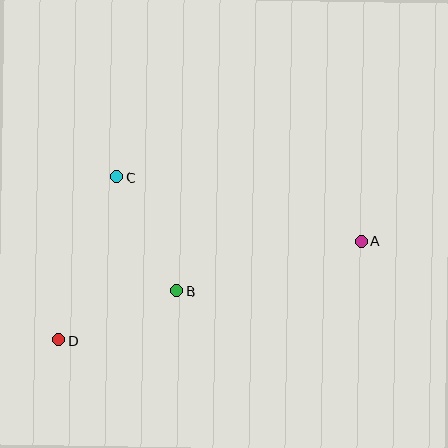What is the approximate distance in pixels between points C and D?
The distance between C and D is approximately 173 pixels.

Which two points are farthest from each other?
Points A and D are farthest from each other.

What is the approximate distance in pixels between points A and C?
The distance between A and C is approximately 253 pixels.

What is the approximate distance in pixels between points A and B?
The distance between A and B is approximately 191 pixels.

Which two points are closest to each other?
Points B and D are closest to each other.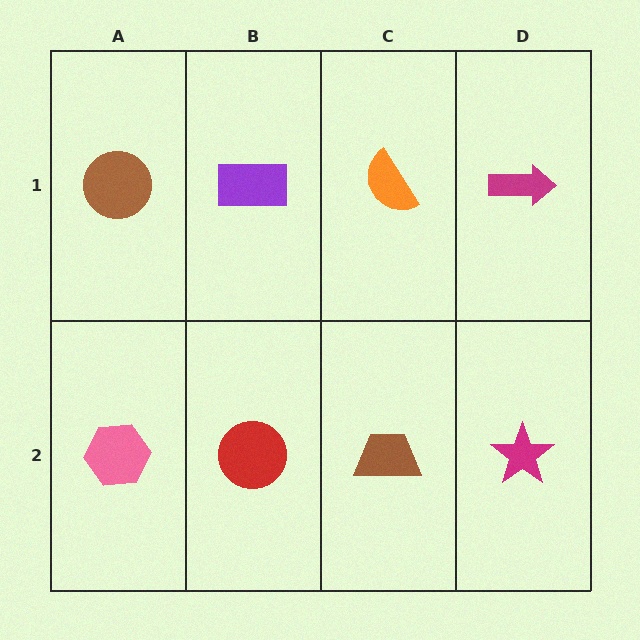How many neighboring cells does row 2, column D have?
2.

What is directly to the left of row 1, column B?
A brown circle.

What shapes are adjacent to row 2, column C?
An orange semicircle (row 1, column C), a red circle (row 2, column B), a magenta star (row 2, column D).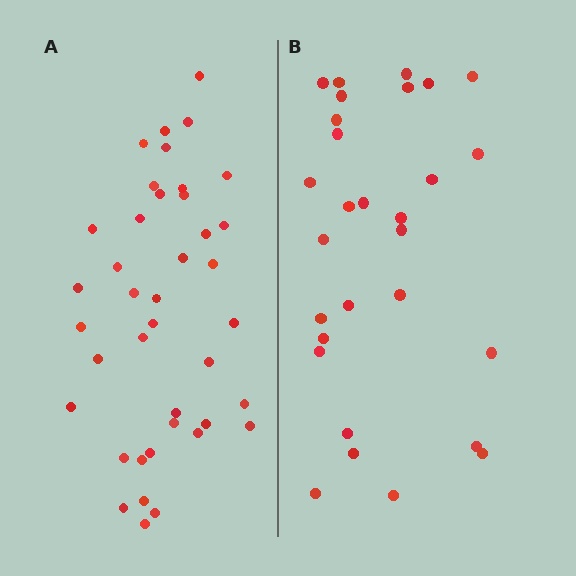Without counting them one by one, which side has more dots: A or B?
Region A (the left region) has more dots.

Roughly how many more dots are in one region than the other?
Region A has roughly 12 or so more dots than region B.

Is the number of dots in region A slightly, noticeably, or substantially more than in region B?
Region A has noticeably more, but not dramatically so. The ratio is roughly 1.4 to 1.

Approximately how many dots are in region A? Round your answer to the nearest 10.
About 40 dots.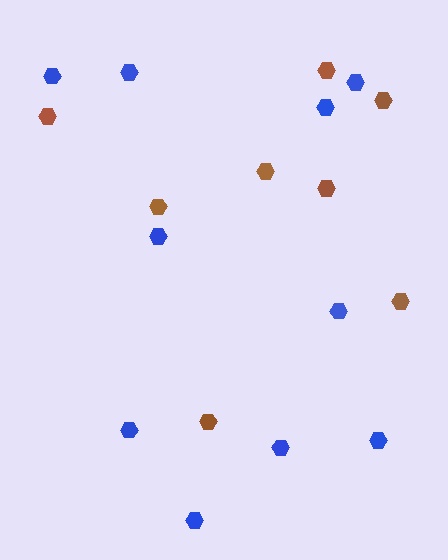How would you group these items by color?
There are 2 groups: one group of brown hexagons (8) and one group of blue hexagons (10).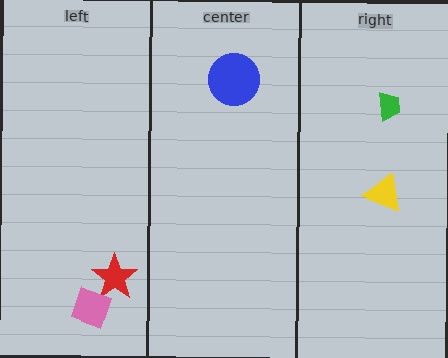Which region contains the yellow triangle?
The right region.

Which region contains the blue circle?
The center region.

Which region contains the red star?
The left region.